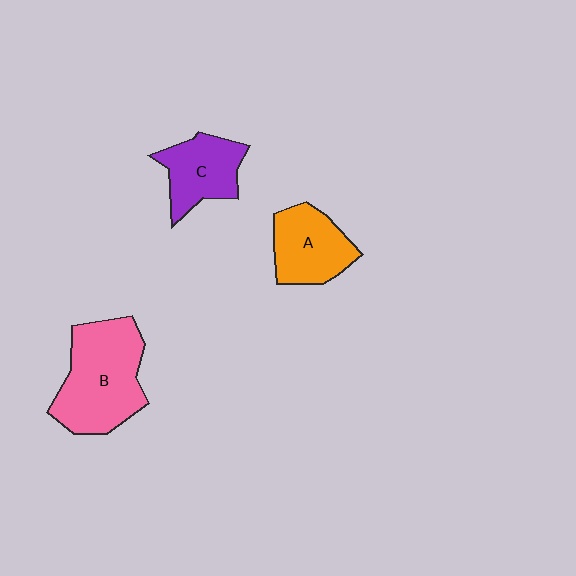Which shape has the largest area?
Shape B (pink).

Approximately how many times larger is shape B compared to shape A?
Approximately 1.6 times.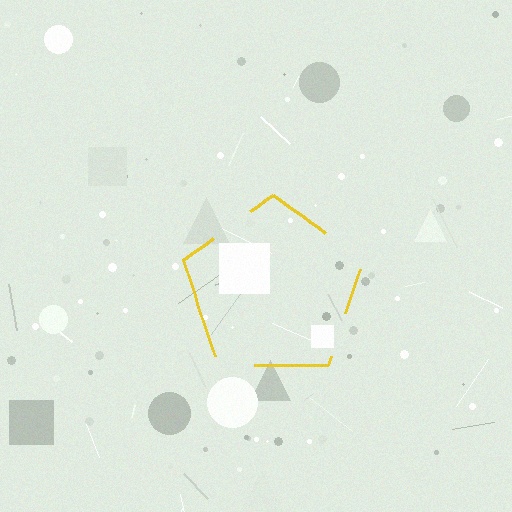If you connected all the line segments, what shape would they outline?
They would outline a pentagon.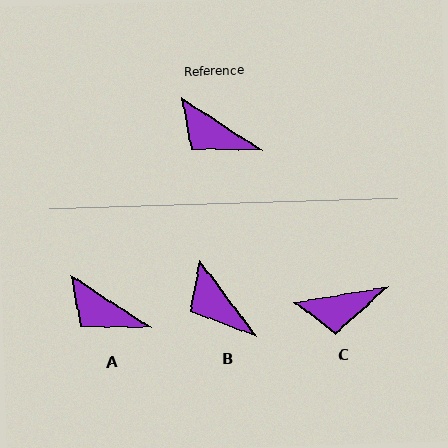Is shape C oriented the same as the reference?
No, it is off by about 43 degrees.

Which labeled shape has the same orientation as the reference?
A.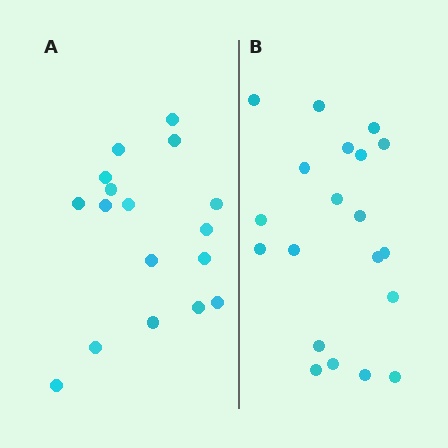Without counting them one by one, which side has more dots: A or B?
Region B (the right region) has more dots.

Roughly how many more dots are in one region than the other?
Region B has just a few more — roughly 2 or 3 more dots than region A.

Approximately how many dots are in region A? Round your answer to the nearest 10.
About 20 dots. (The exact count is 17, which rounds to 20.)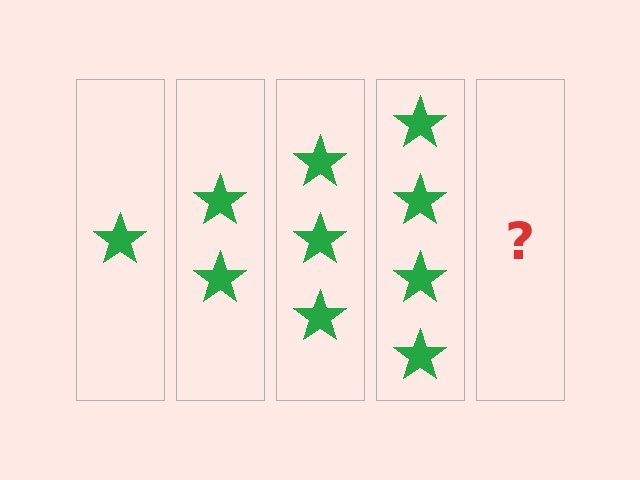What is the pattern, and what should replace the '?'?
The pattern is that each step adds one more star. The '?' should be 5 stars.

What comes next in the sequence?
The next element should be 5 stars.